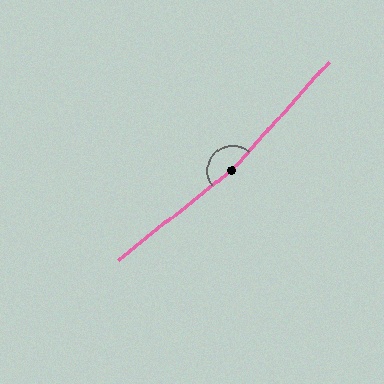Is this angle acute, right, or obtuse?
It is obtuse.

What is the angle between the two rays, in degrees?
Approximately 170 degrees.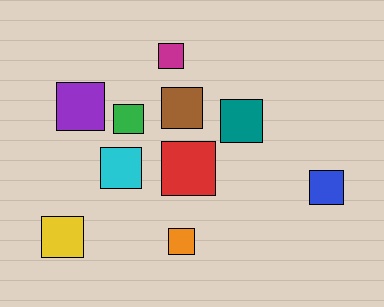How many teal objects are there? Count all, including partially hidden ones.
There is 1 teal object.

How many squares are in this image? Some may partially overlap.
There are 10 squares.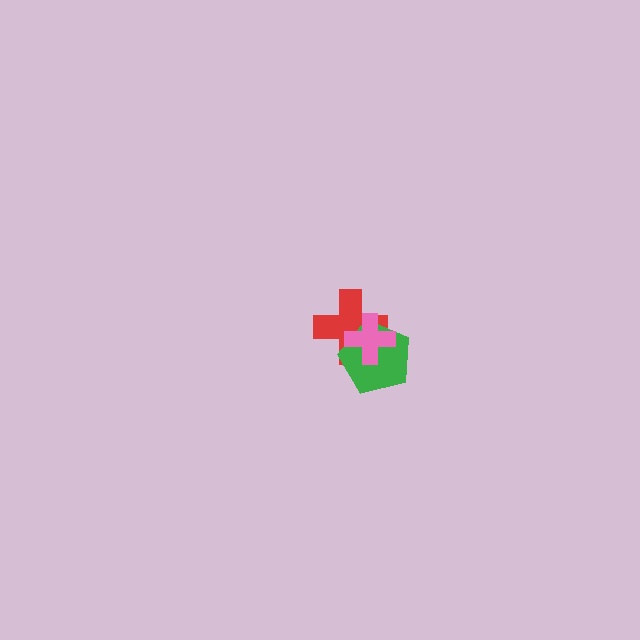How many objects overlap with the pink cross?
2 objects overlap with the pink cross.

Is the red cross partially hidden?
Yes, it is partially covered by another shape.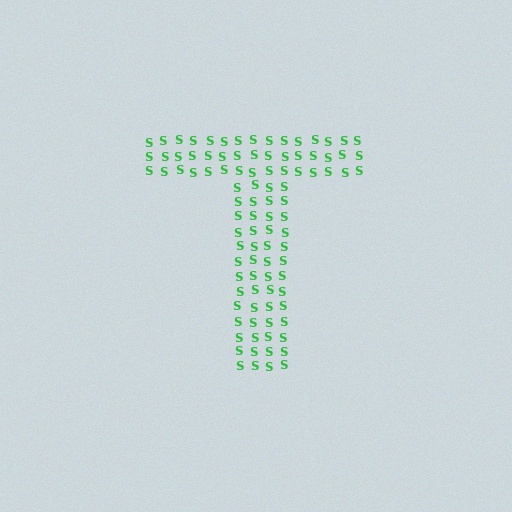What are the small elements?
The small elements are letter S's.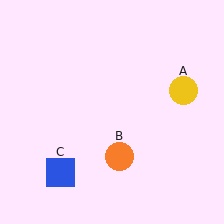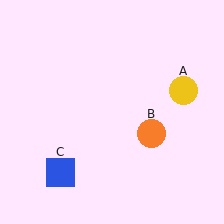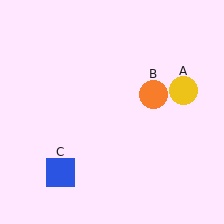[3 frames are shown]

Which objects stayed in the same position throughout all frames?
Yellow circle (object A) and blue square (object C) remained stationary.